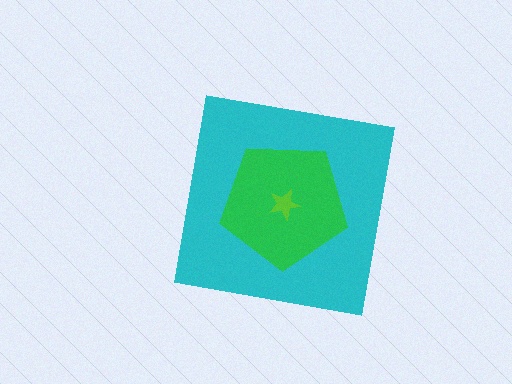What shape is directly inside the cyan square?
The green pentagon.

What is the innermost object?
The lime star.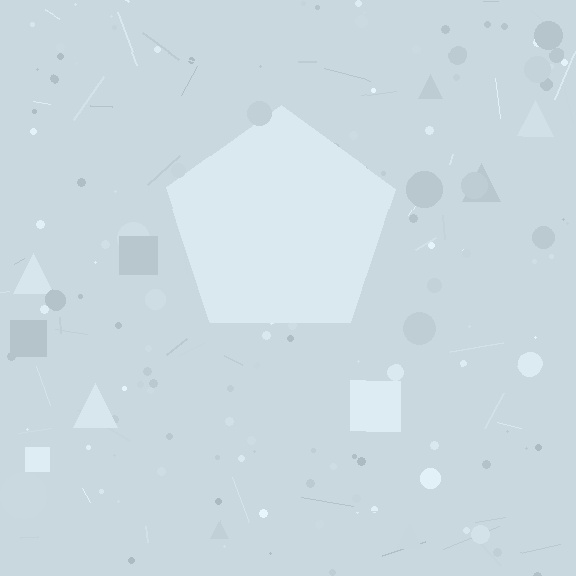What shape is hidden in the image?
A pentagon is hidden in the image.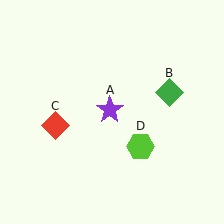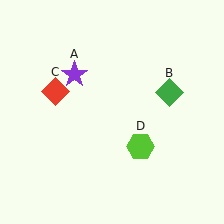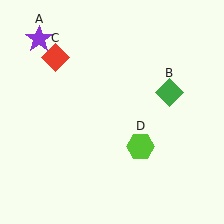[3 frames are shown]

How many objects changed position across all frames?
2 objects changed position: purple star (object A), red diamond (object C).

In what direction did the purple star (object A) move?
The purple star (object A) moved up and to the left.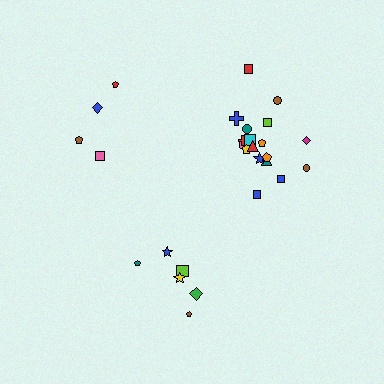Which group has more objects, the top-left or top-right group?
The top-right group.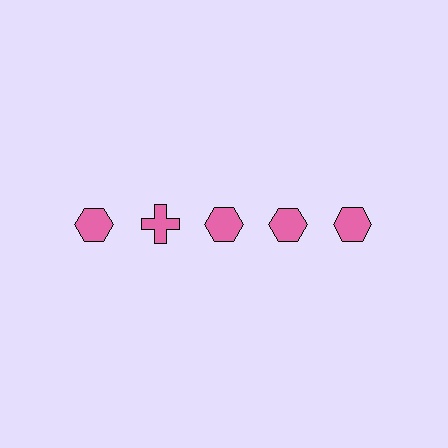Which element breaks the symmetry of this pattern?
The pink cross in the top row, second from left column breaks the symmetry. All other shapes are pink hexagons.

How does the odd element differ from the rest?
It has a different shape: cross instead of hexagon.